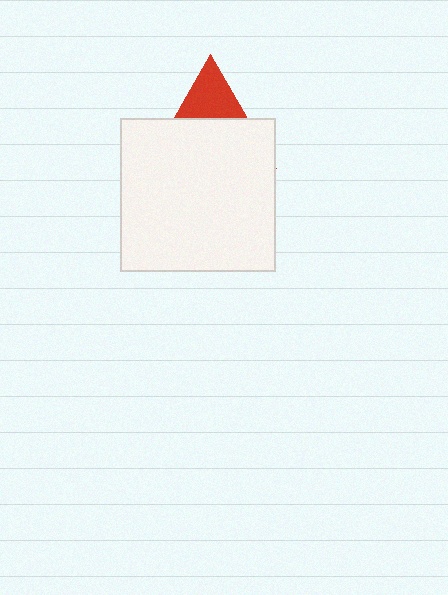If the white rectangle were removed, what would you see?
You would see the complete red triangle.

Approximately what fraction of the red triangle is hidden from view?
Roughly 70% of the red triangle is hidden behind the white rectangle.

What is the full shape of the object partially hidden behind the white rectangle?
The partially hidden object is a red triangle.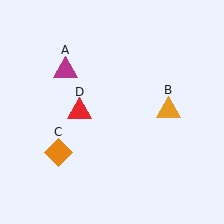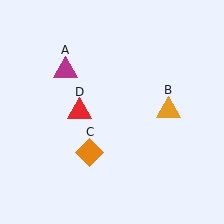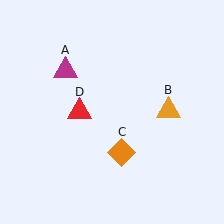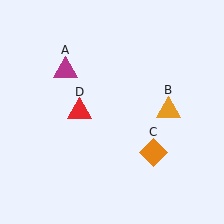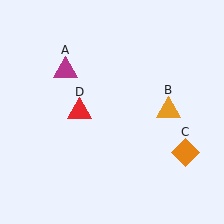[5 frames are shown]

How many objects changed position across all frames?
1 object changed position: orange diamond (object C).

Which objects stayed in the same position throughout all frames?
Magenta triangle (object A) and orange triangle (object B) and red triangle (object D) remained stationary.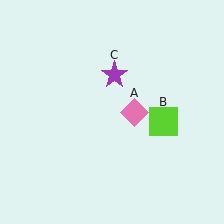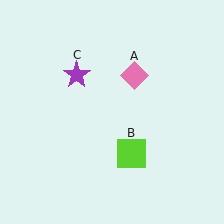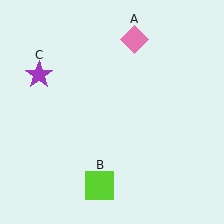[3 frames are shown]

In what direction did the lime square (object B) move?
The lime square (object B) moved down and to the left.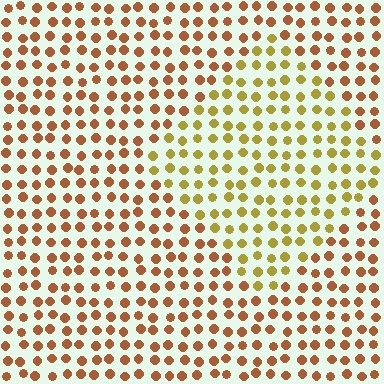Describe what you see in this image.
The image is filled with small brown elements in a uniform arrangement. A diamond-shaped region is visible where the elements are tinted to a slightly different hue, forming a subtle color boundary.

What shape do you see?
I see a diamond.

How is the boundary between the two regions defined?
The boundary is defined purely by a slight shift in hue (about 35 degrees). Spacing, size, and orientation are identical on both sides.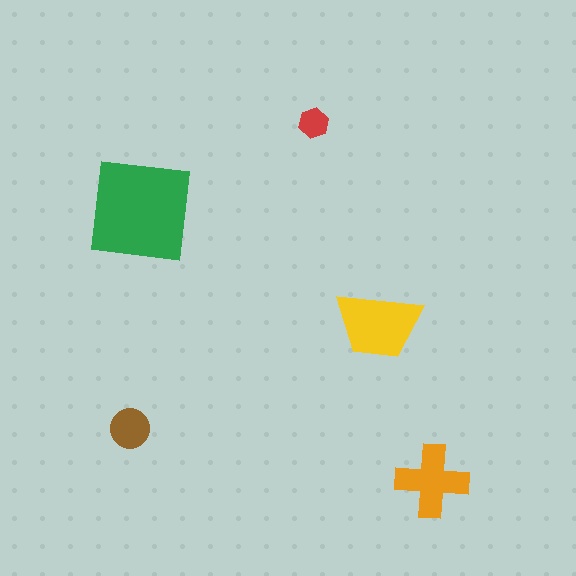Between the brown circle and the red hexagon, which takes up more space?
The brown circle.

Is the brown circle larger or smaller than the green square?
Smaller.